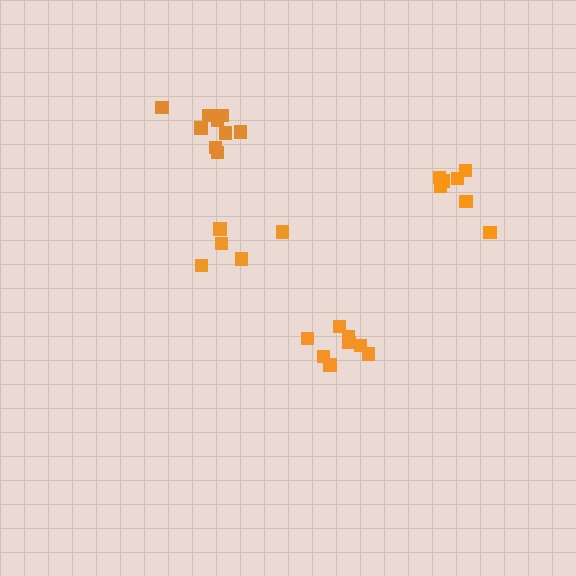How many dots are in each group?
Group 1: 8 dots, Group 2: 5 dots, Group 3: 9 dots, Group 4: 7 dots (29 total).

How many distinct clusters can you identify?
There are 4 distinct clusters.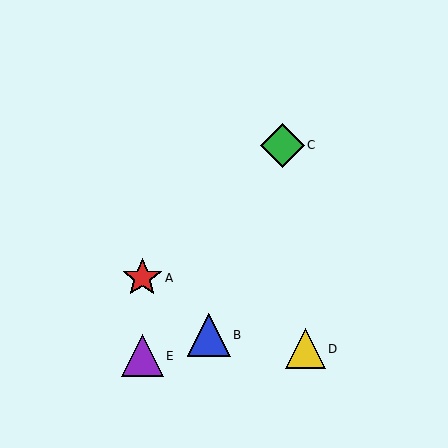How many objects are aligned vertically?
2 objects (A, E) are aligned vertically.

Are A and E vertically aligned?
Yes, both are at x≈142.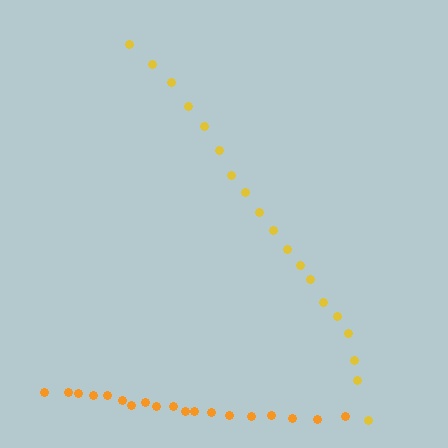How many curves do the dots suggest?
There are 2 distinct paths.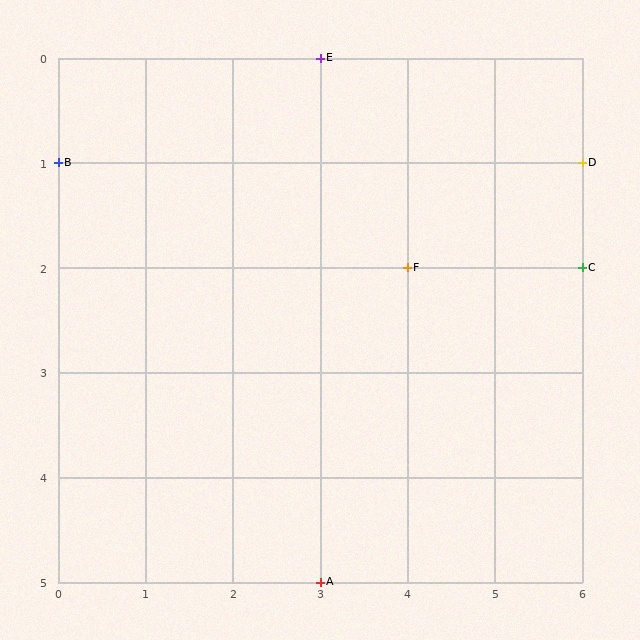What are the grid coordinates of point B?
Point B is at grid coordinates (0, 1).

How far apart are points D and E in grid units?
Points D and E are 3 columns and 1 row apart (about 3.2 grid units diagonally).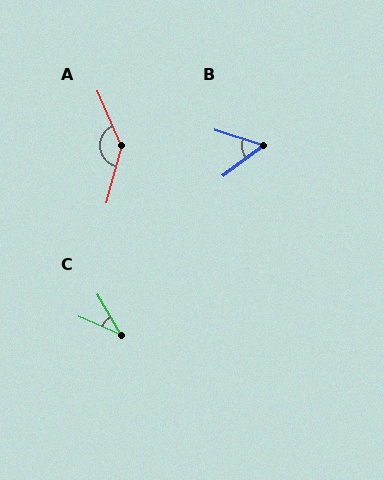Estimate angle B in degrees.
Approximately 54 degrees.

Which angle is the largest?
A, at approximately 142 degrees.